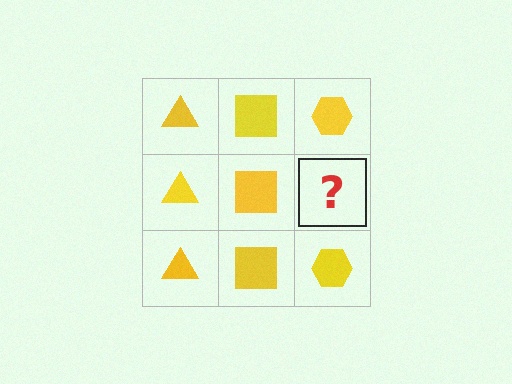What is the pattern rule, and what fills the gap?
The rule is that each column has a consistent shape. The gap should be filled with a yellow hexagon.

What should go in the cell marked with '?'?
The missing cell should contain a yellow hexagon.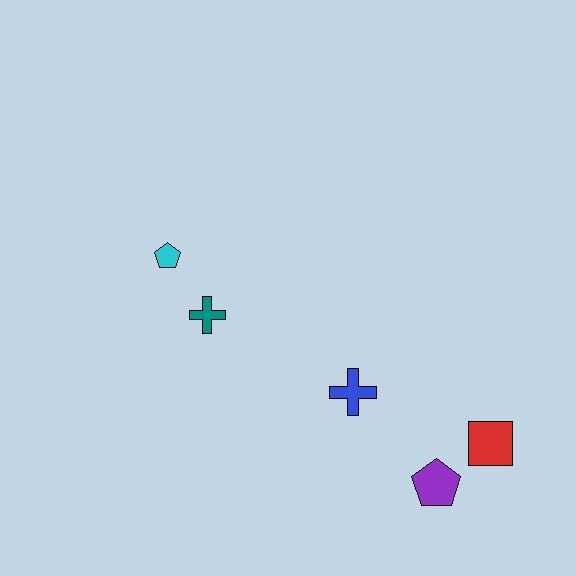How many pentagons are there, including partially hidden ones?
There are 2 pentagons.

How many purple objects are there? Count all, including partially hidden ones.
There is 1 purple object.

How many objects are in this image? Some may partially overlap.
There are 5 objects.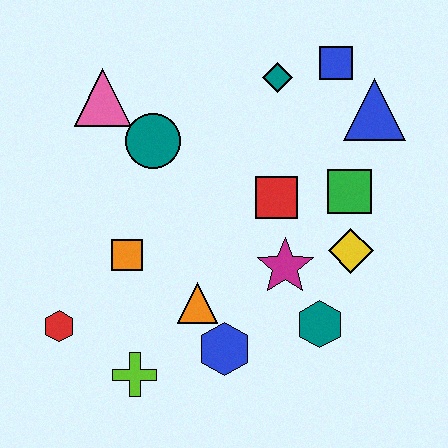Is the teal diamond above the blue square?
No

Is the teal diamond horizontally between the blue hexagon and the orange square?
No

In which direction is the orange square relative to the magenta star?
The orange square is to the left of the magenta star.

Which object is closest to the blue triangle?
The blue square is closest to the blue triangle.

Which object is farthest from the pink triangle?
The teal hexagon is farthest from the pink triangle.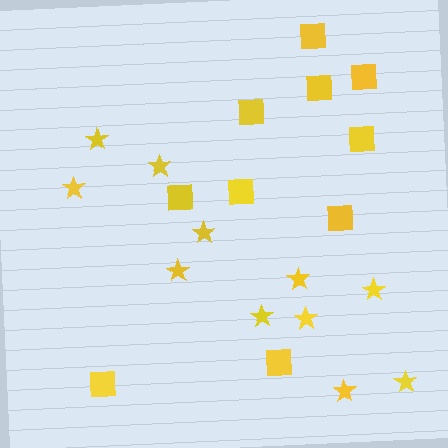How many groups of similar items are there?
There are 2 groups: one group of squares (10) and one group of stars (11).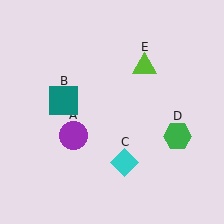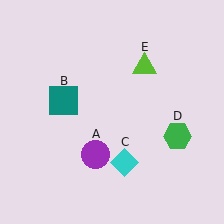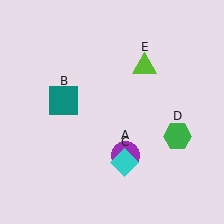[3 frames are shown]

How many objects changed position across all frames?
1 object changed position: purple circle (object A).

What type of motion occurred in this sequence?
The purple circle (object A) rotated counterclockwise around the center of the scene.